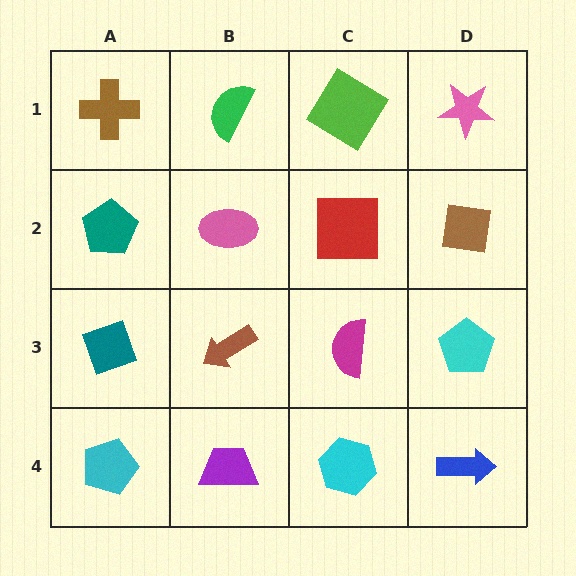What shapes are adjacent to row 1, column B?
A pink ellipse (row 2, column B), a brown cross (row 1, column A), a lime diamond (row 1, column C).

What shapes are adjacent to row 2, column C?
A lime diamond (row 1, column C), a magenta semicircle (row 3, column C), a pink ellipse (row 2, column B), a brown square (row 2, column D).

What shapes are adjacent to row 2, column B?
A green semicircle (row 1, column B), a brown arrow (row 3, column B), a teal pentagon (row 2, column A), a red square (row 2, column C).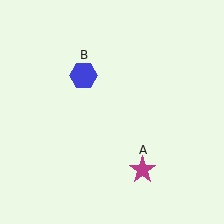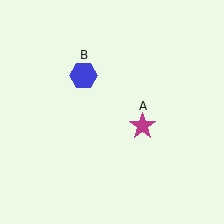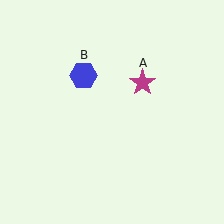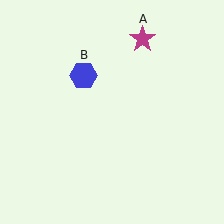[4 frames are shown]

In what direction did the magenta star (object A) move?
The magenta star (object A) moved up.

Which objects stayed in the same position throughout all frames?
Blue hexagon (object B) remained stationary.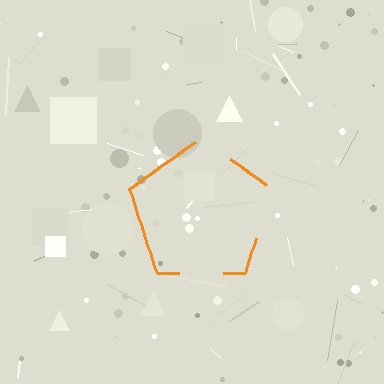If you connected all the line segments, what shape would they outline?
They would outline a pentagon.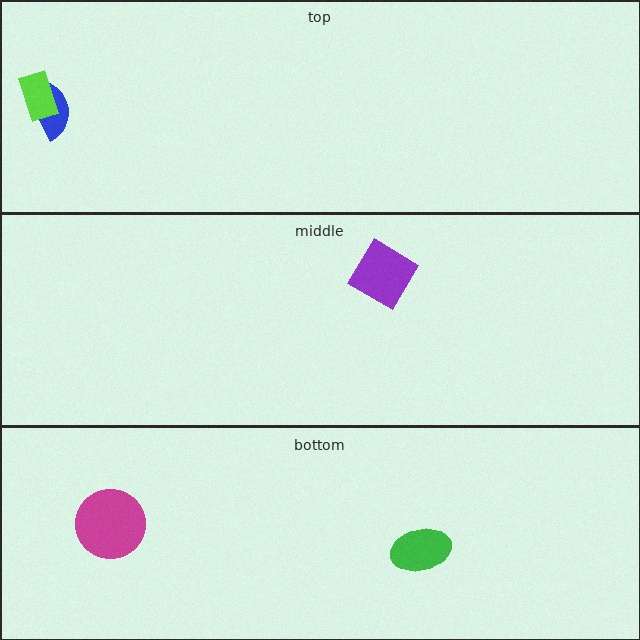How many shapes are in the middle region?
1.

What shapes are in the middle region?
The purple diamond.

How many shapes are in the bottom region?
2.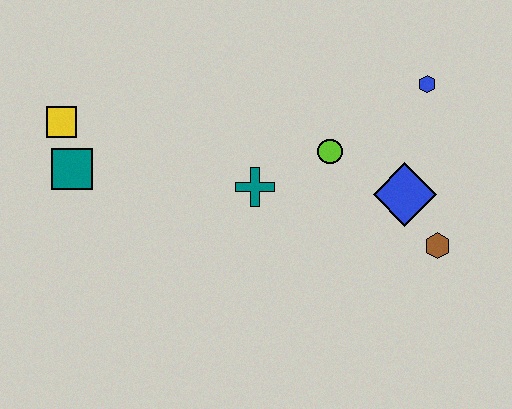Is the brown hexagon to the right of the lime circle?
Yes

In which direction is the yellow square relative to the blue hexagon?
The yellow square is to the left of the blue hexagon.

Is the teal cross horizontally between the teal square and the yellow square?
No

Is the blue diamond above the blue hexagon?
No